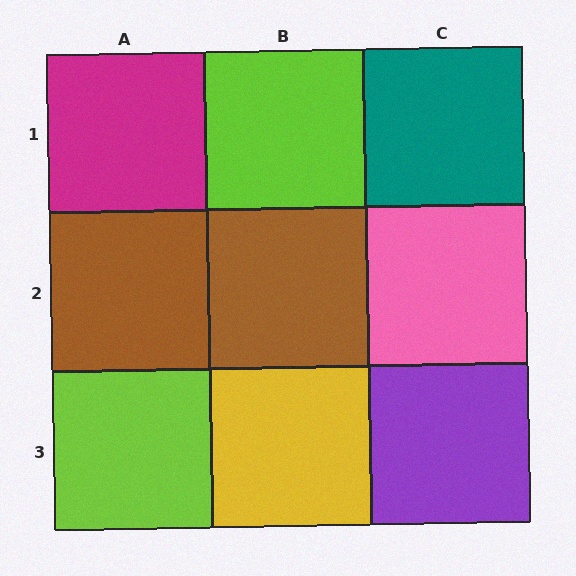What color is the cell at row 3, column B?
Yellow.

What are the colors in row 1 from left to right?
Magenta, lime, teal.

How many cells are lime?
2 cells are lime.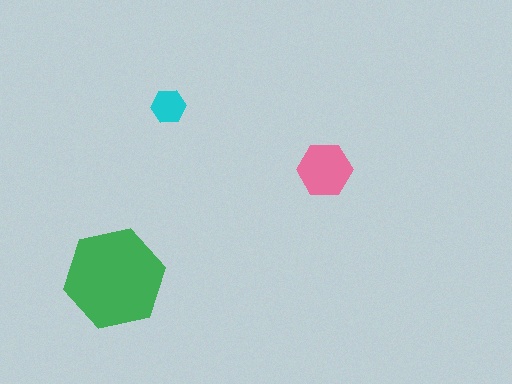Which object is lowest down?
The green hexagon is bottommost.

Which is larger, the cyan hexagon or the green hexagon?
The green one.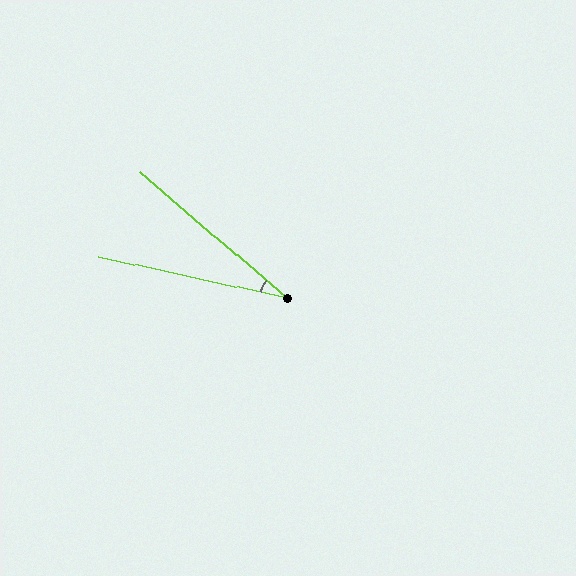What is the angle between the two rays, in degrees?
Approximately 28 degrees.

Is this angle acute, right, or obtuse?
It is acute.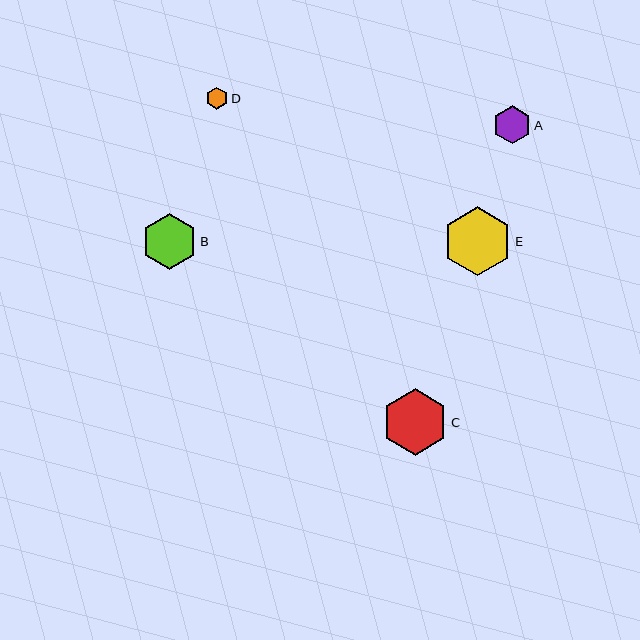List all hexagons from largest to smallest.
From largest to smallest: E, C, B, A, D.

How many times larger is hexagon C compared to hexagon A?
Hexagon C is approximately 1.7 times the size of hexagon A.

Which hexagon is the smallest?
Hexagon D is the smallest with a size of approximately 22 pixels.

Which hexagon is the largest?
Hexagon E is the largest with a size of approximately 69 pixels.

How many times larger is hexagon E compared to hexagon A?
Hexagon E is approximately 1.8 times the size of hexagon A.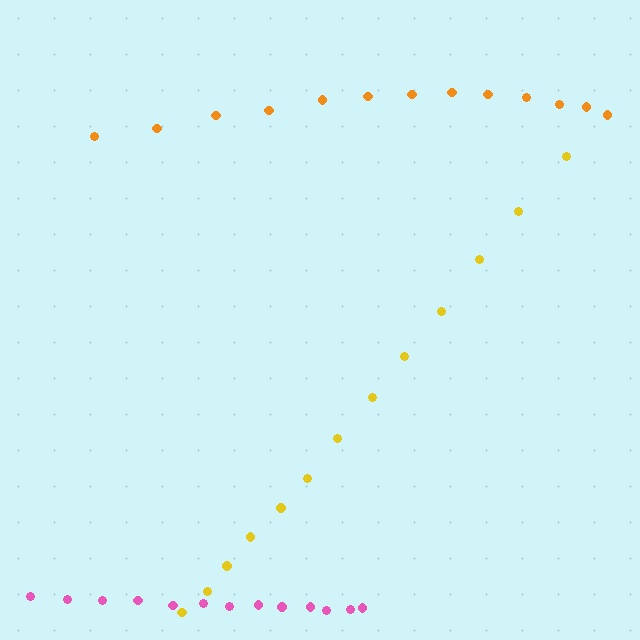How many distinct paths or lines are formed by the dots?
There are 3 distinct paths.